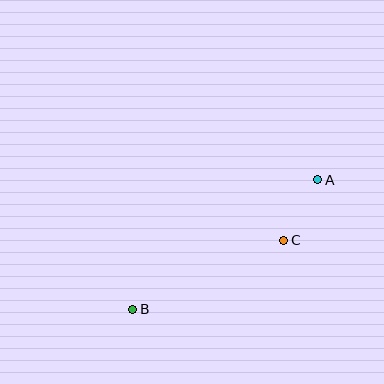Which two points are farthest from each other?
Points A and B are farthest from each other.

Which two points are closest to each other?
Points A and C are closest to each other.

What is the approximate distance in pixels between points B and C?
The distance between B and C is approximately 166 pixels.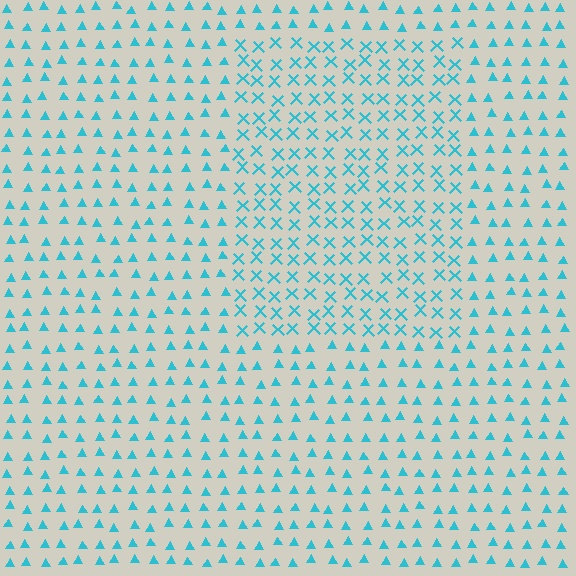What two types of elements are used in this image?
The image uses X marks inside the rectangle region and triangles outside it.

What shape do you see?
I see a rectangle.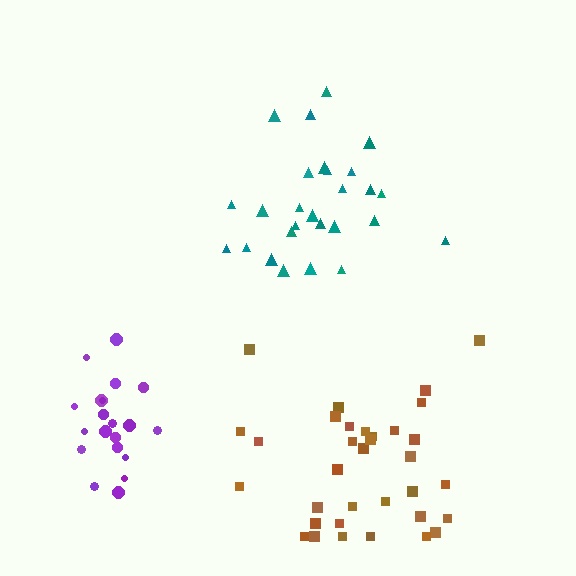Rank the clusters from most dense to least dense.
teal, purple, brown.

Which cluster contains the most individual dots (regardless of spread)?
Brown (34).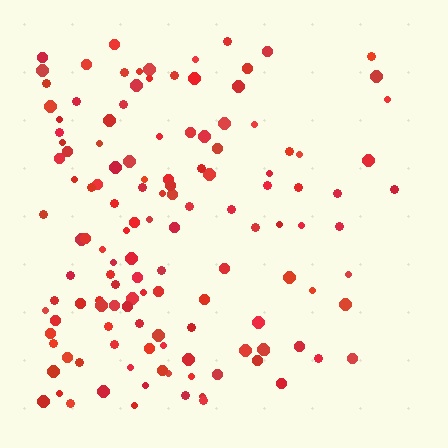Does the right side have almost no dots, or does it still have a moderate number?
Still a moderate number, just noticeably fewer than the left.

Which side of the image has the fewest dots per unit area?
The right.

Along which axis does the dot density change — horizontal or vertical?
Horizontal.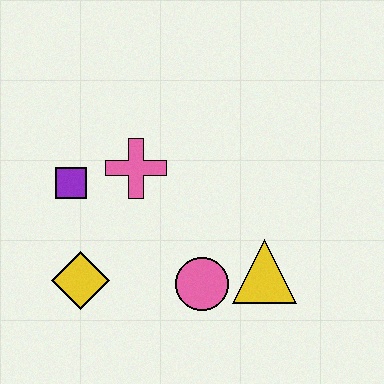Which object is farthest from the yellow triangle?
The purple square is farthest from the yellow triangle.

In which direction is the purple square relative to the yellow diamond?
The purple square is above the yellow diamond.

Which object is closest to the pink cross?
The purple square is closest to the pink cross.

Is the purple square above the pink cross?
No